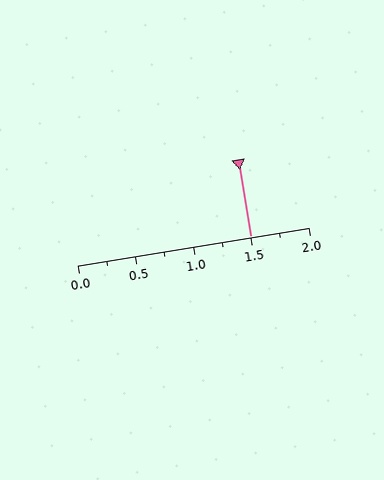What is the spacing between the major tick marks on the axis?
The major ticks are spaced 0.5 apart.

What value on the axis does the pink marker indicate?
The marker indicates approximately 1.5.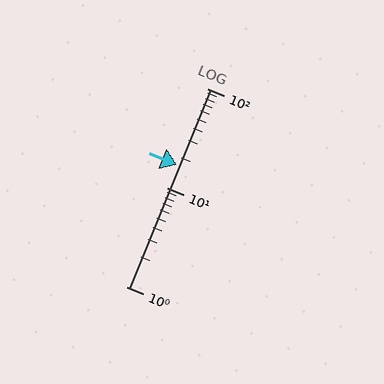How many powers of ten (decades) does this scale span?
The scale spans 2 decades, from 1 to 100.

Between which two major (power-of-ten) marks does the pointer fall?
The pointer is between 10 and 100.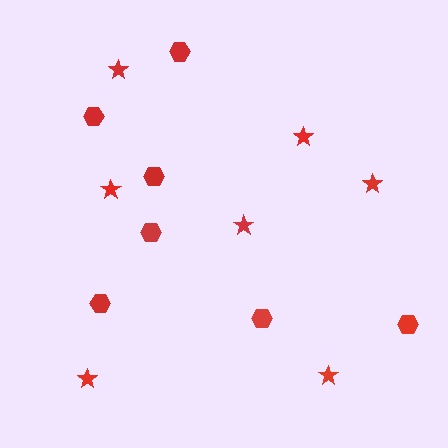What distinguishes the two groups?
There are 2 groups: one group of stars (7) and one group of hexagons (7).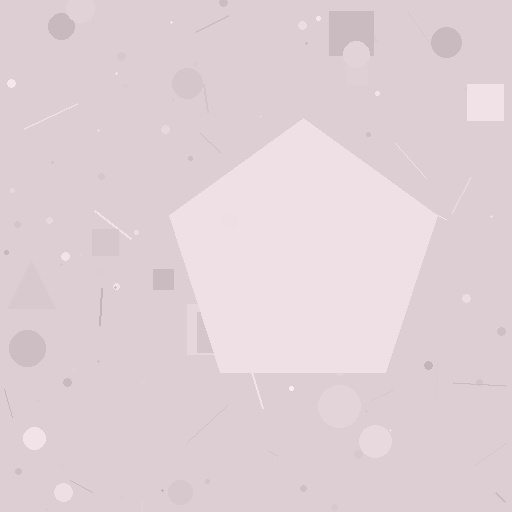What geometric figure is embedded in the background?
A pentagon is embedded in the background.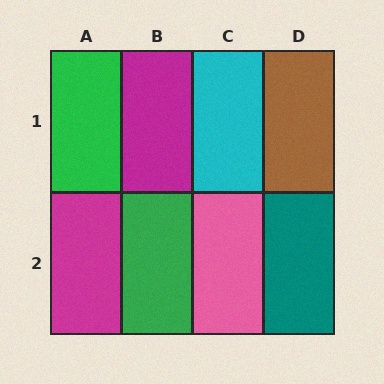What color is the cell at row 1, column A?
Green.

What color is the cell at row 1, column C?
Cyan.